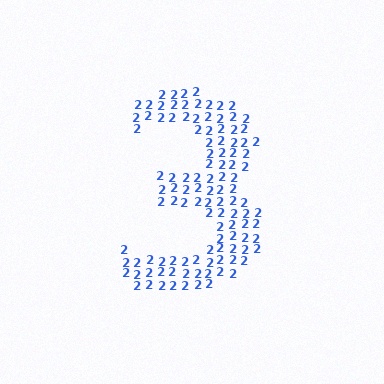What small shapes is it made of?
It is made of small digit 2's.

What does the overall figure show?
The overall figure shows the digit 3.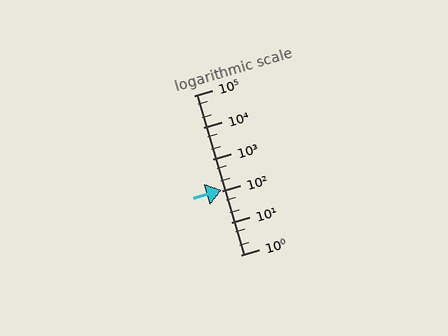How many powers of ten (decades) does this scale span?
The scale spans 5 decades, from 1 to 100000.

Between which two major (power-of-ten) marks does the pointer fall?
The pointer is between 100 and 1000.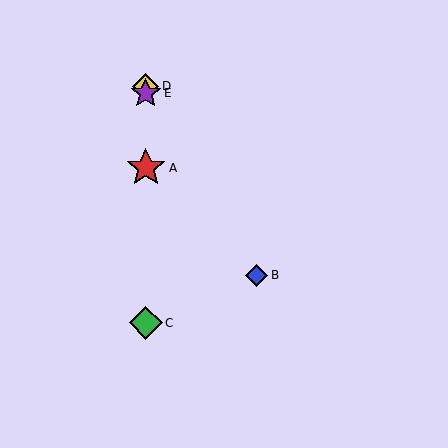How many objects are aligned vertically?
4 objects (A, C, D, E) are aligned vertically.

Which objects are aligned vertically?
Objects A, C, D, E are aligned vertically.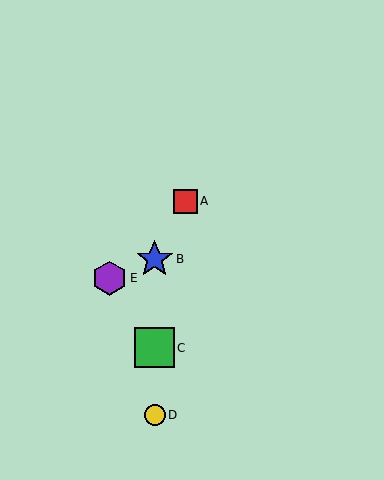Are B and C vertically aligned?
Yes, both are at x≈155.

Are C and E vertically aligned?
No, C is at x≈155 and E is at x≈109.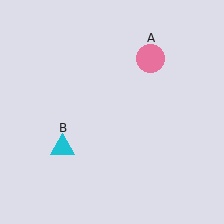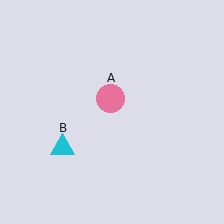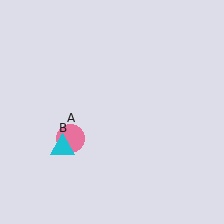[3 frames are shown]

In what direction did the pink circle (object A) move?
The pink circle (object A) moved down and to the left.